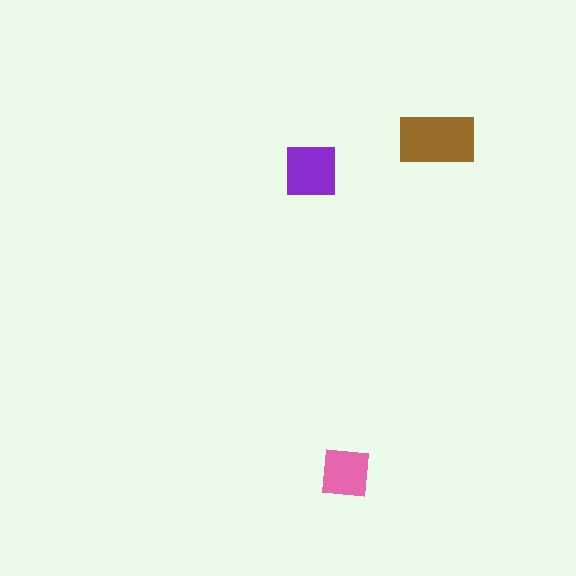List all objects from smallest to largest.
The pink square, the purple square, the brown rectangle.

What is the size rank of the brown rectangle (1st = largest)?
1st.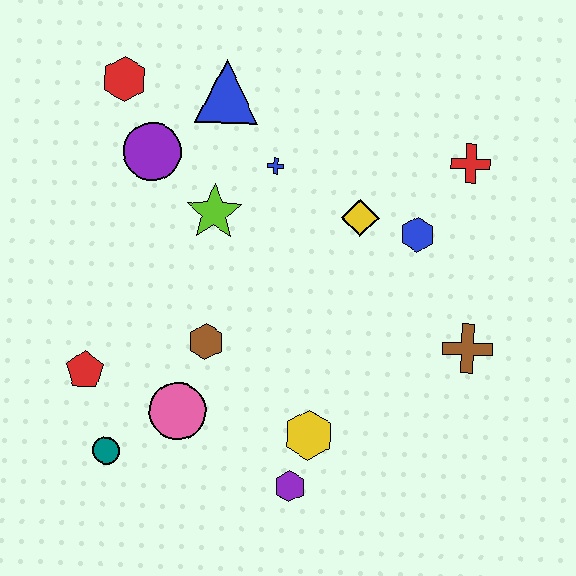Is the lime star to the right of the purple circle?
Yes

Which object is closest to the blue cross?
The lime star is closest to the blue cross.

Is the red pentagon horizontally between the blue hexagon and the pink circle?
No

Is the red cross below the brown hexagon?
No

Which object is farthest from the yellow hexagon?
The red hexagon is farthest from the yellow hexagon.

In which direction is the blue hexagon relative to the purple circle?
The blue hexagon is to the right of the purple circle.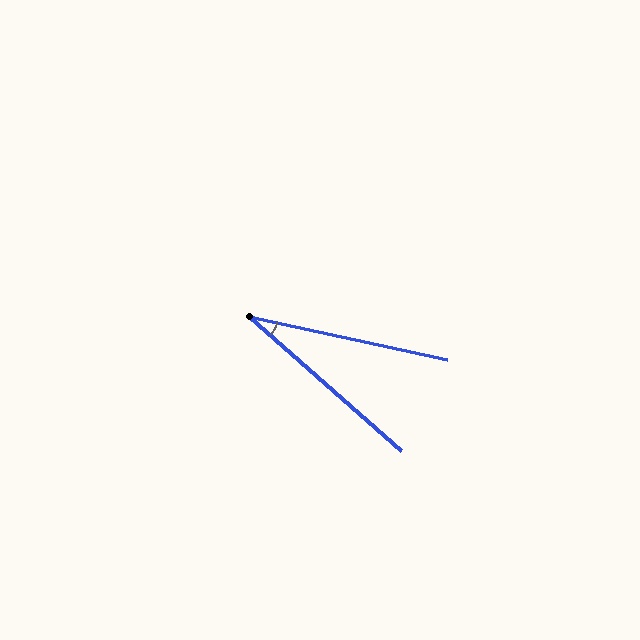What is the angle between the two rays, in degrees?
Approximately 29 degrees.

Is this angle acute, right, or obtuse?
It is acute.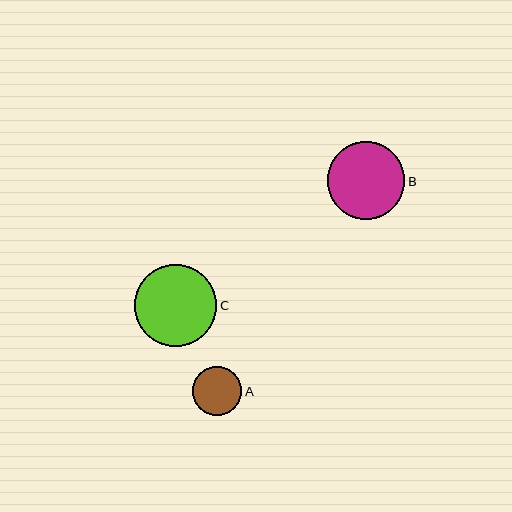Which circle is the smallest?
Circle A is the smallest with a size of approximately 49 pixels.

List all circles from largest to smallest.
From largest to smallest: C, B, A.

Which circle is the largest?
Circle C is the largest with a size of approximately 82 pixels.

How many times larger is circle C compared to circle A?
Circle C is approximately 1.7 times the size of circle A.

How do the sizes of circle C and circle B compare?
Circle C and circle B are approximately the same size.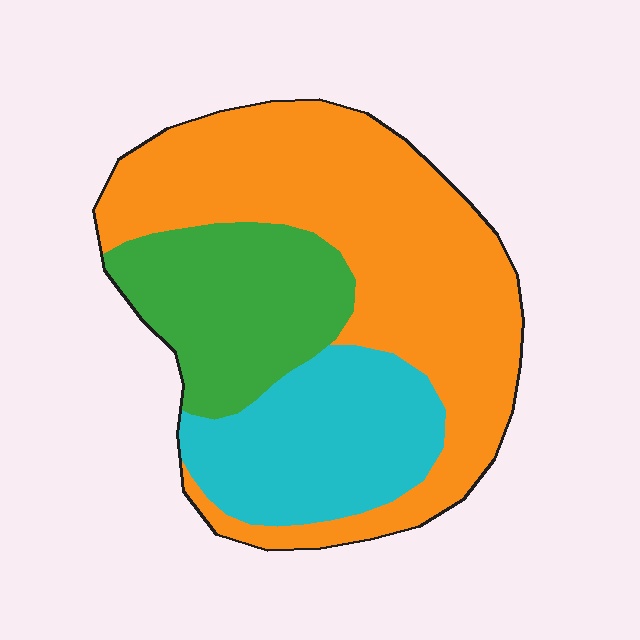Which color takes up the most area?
Orange, at roughly 55%.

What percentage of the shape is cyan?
Cyan covers 24% of the shape.